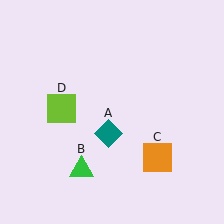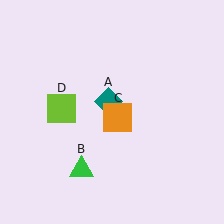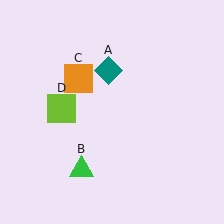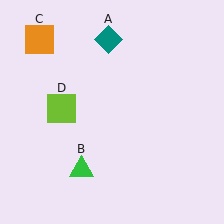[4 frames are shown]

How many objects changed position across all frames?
2 objects changed position: teal diamond (object A), orange square (object C).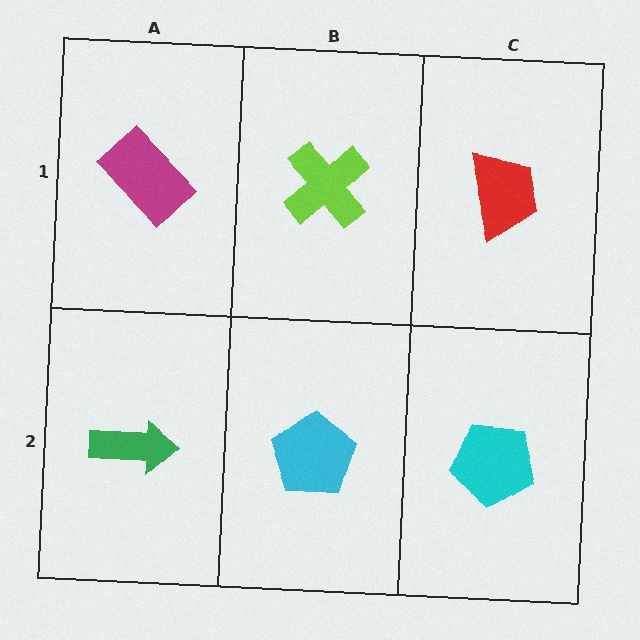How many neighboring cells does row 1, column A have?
2.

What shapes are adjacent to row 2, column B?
A lime cross (row 1, column B), a green arrow (row 2, column A), a cyan pentagon (row 2, column C).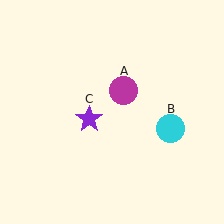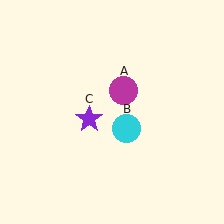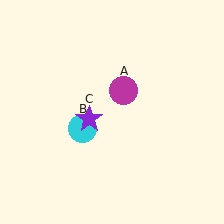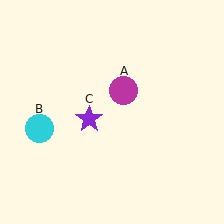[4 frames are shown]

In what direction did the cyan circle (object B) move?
The cyan circle (object B) moved left.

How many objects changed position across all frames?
1 object changed position: cyan circle (object B).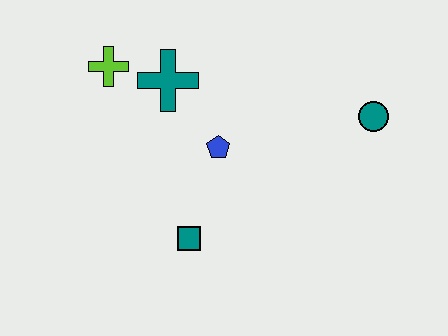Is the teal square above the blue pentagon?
No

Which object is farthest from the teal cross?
The teal circle is farthest from the teal cross.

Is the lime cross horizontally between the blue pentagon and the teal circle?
No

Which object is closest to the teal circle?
The blue pentagon is closest to the teal circle.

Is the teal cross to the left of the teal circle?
Yes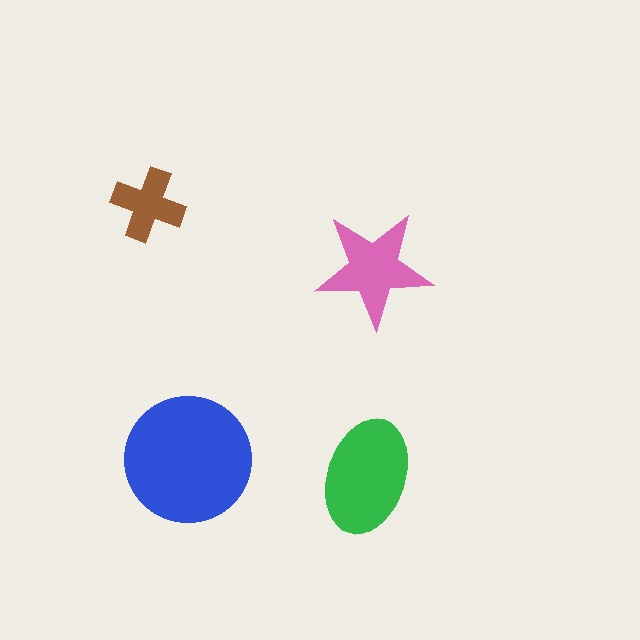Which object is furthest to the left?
The brown cross is leftmost.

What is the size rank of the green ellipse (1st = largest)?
2nd.